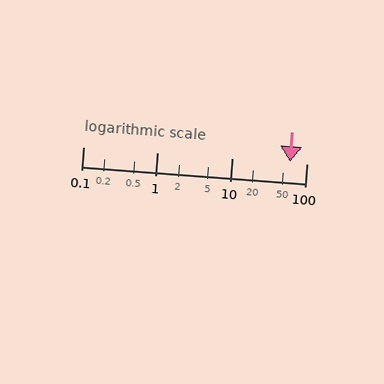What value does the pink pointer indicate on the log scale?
The pointer indicates approximately 61.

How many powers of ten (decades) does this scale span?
The scale spans 3 decades, from 0.1 to 100.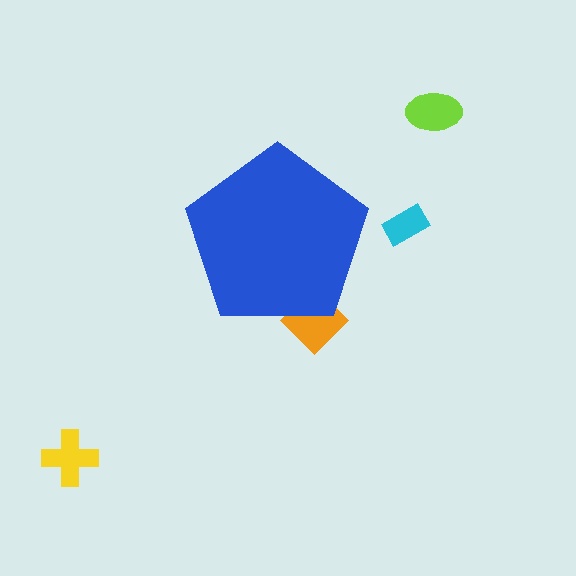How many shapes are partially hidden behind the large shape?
1 shape is partially hidden.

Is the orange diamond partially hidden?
Yes, the orange diamond is partially hidden behind the blue pentagon.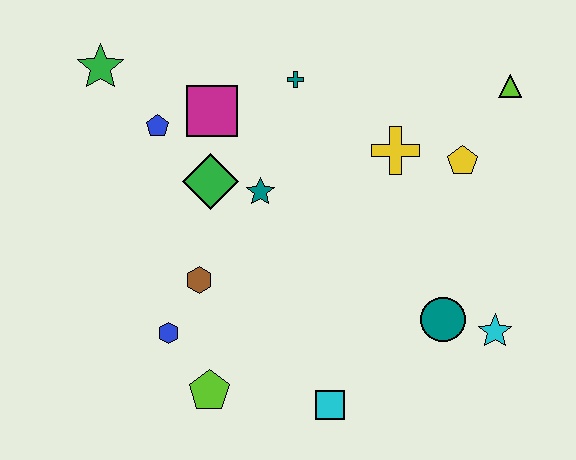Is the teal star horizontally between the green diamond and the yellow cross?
Yes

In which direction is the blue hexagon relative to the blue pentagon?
The blue hexagon is below the blue pentagon.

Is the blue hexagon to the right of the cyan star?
No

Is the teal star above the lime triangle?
No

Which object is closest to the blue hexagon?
The brown hexagon is closest to the blue hexagon.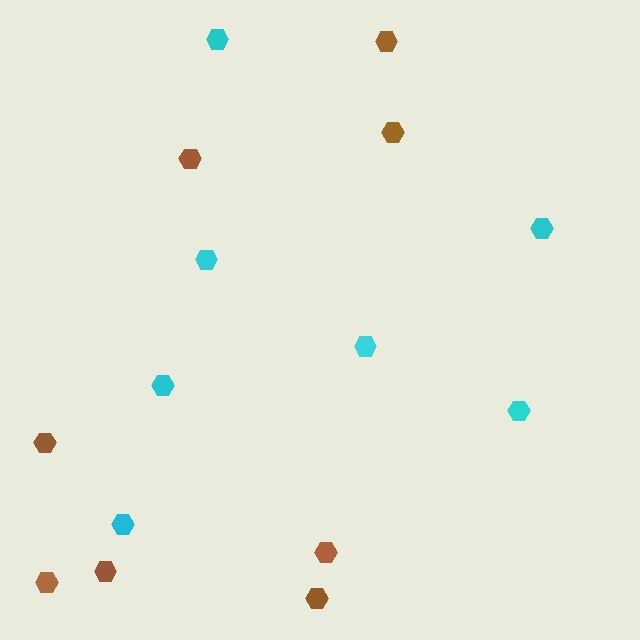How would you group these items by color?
There are 2 groups: one group of cyan hexagons (7) and one group of brown hexagons (8).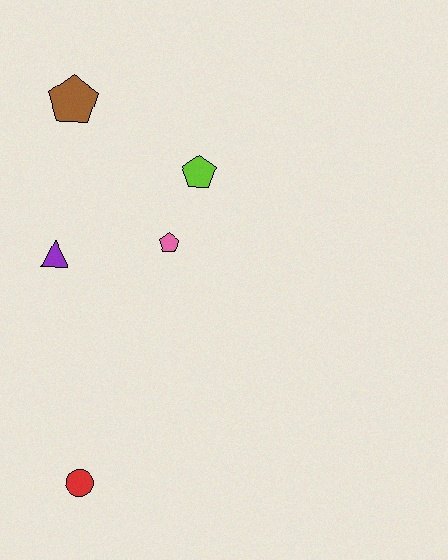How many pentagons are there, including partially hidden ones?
There are 3 pentagons.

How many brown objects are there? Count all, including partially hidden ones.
There is 1 brown object.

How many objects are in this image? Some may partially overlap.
There are 5 objects.